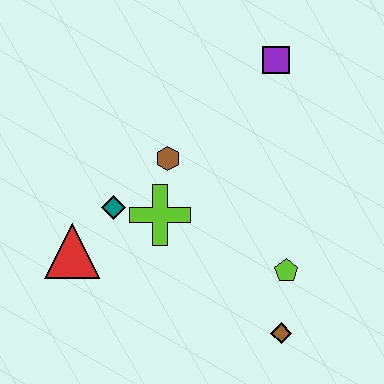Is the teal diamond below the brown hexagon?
Yes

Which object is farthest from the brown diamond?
The purple square is farthest from the brown diamond.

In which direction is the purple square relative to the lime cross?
The purple square is above the lime cross.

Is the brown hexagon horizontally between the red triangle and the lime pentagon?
Yes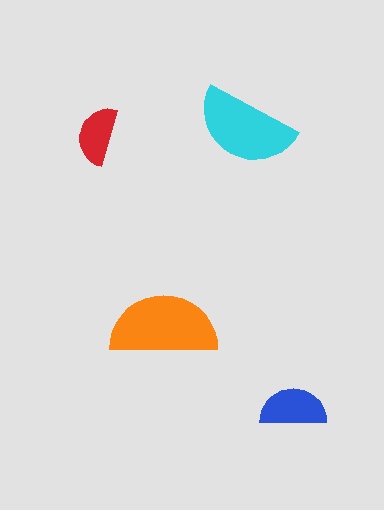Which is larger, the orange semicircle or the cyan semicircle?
The orange one.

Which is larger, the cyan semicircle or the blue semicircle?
The cyan one.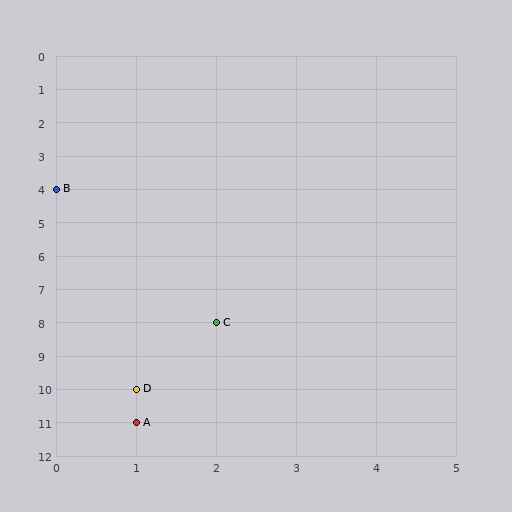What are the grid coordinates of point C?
Point C is at grid coordinates (2, 8).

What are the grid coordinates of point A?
Point A is at grid coordinates (1, 11).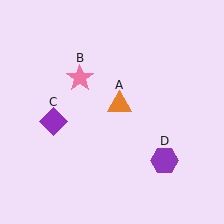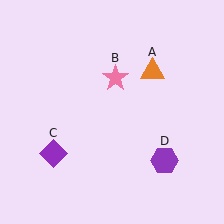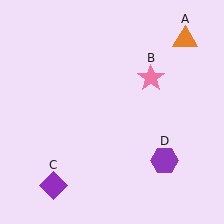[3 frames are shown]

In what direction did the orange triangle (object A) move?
The orange triangle (object A) moved up and to the right.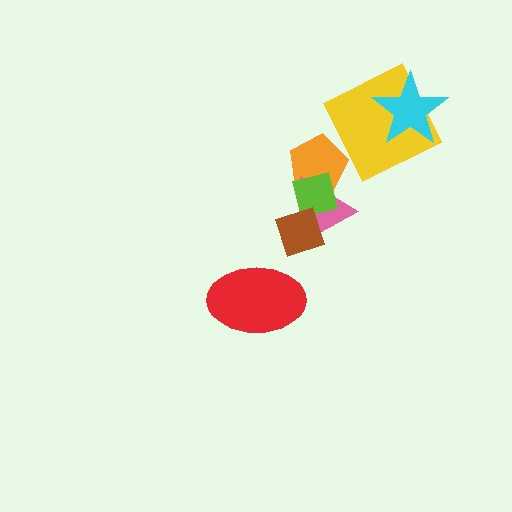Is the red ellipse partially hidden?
No, no other shape covers it.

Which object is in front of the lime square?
The brown diamond is in front of the lime square.